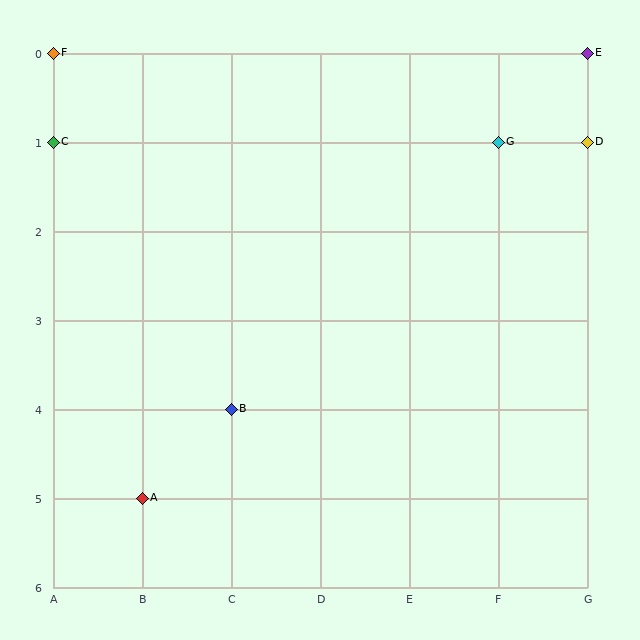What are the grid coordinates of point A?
Point A is at grid coordinates (B, 5).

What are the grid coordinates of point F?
Point F is at grid coordinates (A, 0).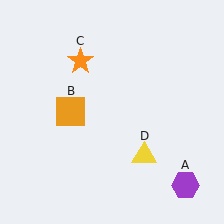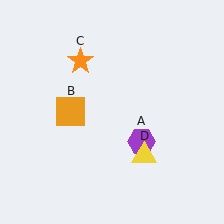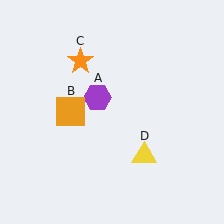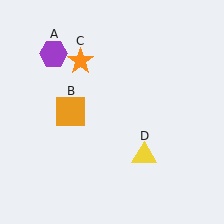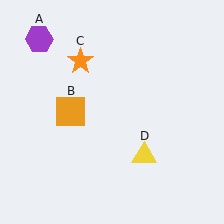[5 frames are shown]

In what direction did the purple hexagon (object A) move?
The purple hexagon (object A) moved up and to the left.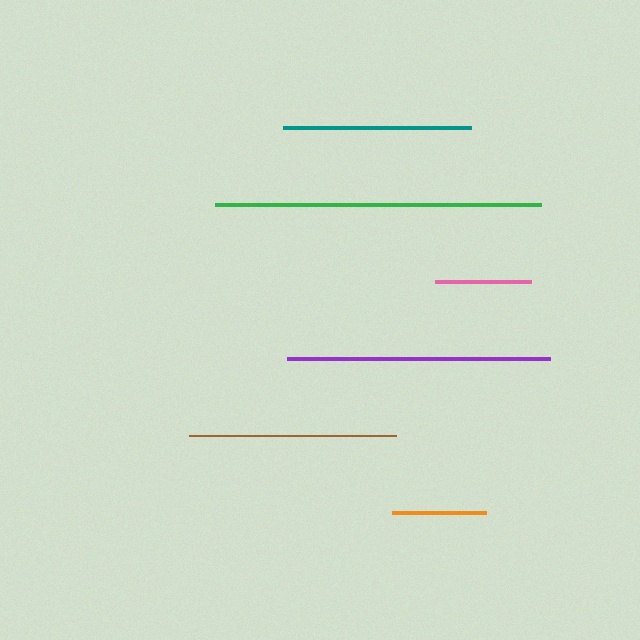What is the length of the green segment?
The green segment is approximately 326 pixels long.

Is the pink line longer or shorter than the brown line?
The brown line is longer than the pink line.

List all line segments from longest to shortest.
From longest to shortest: green, purple, brown, teal, pink, orange.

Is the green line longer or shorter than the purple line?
The green line is longer than the purple line.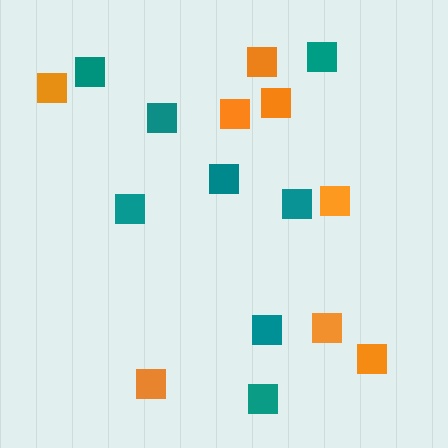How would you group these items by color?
There are 2 groups: one group of orange squares (8) and one group of teal squares (8).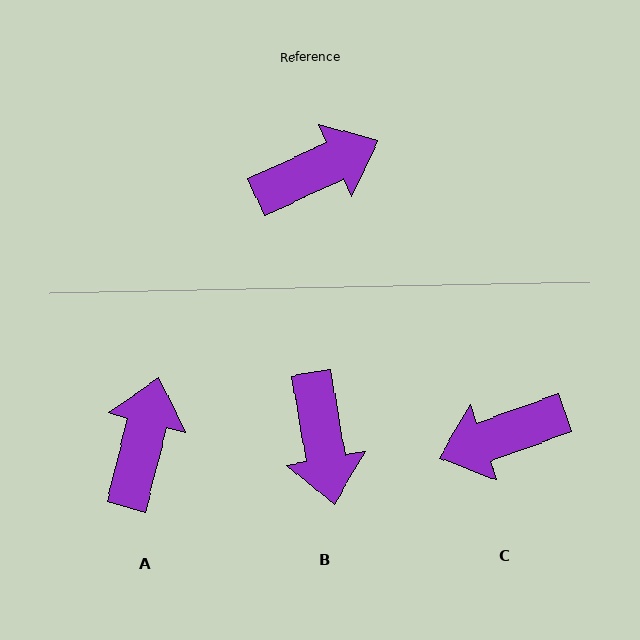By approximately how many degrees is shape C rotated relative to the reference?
Approximately 175 degrees counter-clockwise.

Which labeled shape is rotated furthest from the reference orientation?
C, about 175 degrees away.